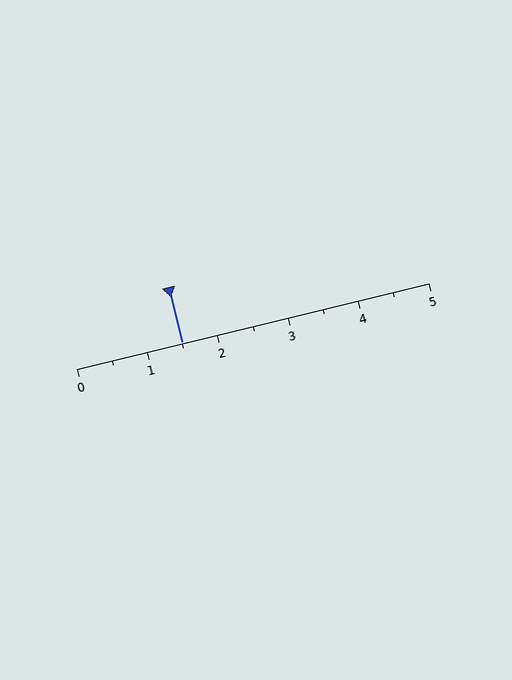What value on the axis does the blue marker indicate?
The marker indicates approximately 1.5.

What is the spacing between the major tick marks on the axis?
The major ticks are spaced 1 apart.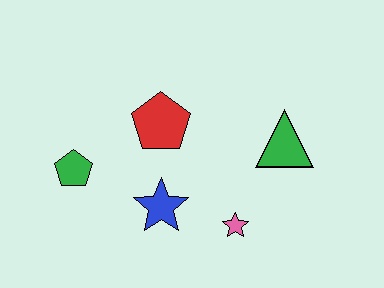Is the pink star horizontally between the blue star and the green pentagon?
No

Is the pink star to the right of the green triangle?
No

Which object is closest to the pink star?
The blue star is closest to the pink star.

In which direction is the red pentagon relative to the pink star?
The red pentagon is above the pink star.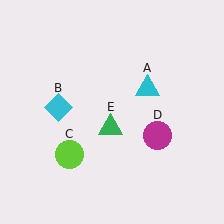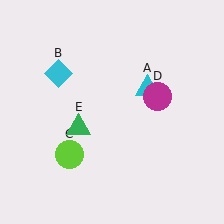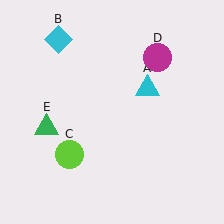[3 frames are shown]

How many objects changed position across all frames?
3 objects changed position: cyan diamond (object B), magenta circle (object D), green triangle (object E).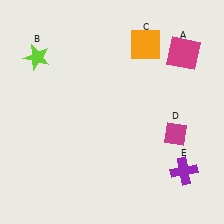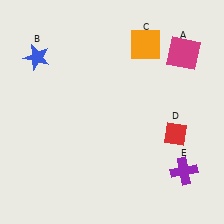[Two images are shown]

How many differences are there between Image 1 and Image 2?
There are 2 differences between the two images.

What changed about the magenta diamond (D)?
In Image 1, D is magenta. In Image 2, it changed to red.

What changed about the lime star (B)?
In Image 1, B is lime. In Image 2, it changed to blue.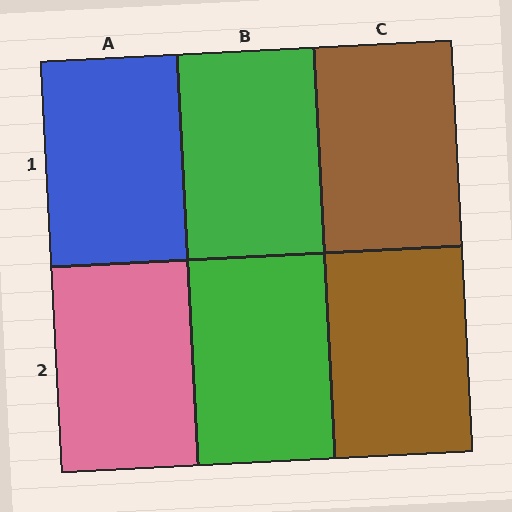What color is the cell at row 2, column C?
Brown.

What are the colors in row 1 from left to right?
Blue, green, brown.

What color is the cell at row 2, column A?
Pink.